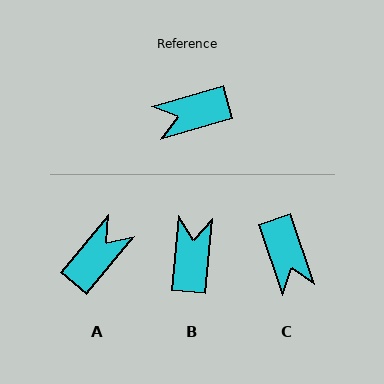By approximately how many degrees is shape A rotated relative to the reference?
Approximately 145 degrees clockwise.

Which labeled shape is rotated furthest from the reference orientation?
A, about 145 degrees away.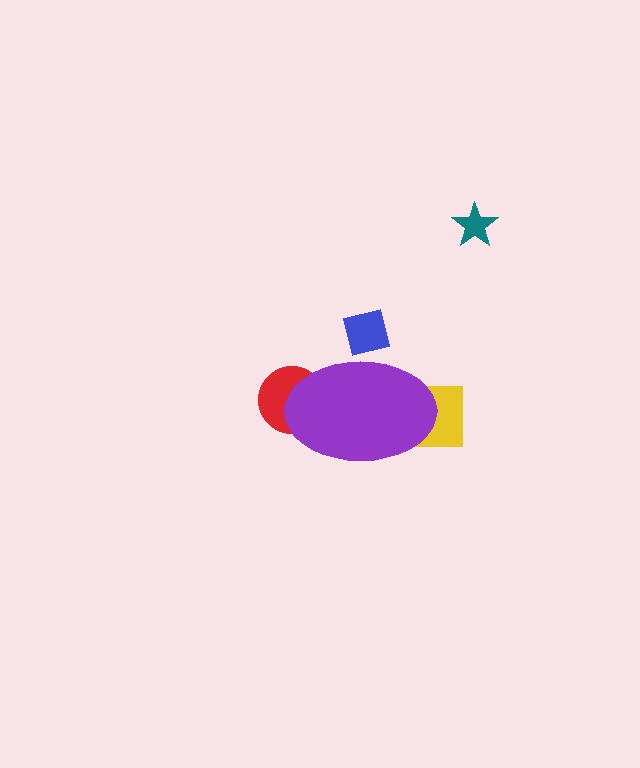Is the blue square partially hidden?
Yes, the blue square is partially hidden behind the purple ellipse.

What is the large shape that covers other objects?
A purple ellipse.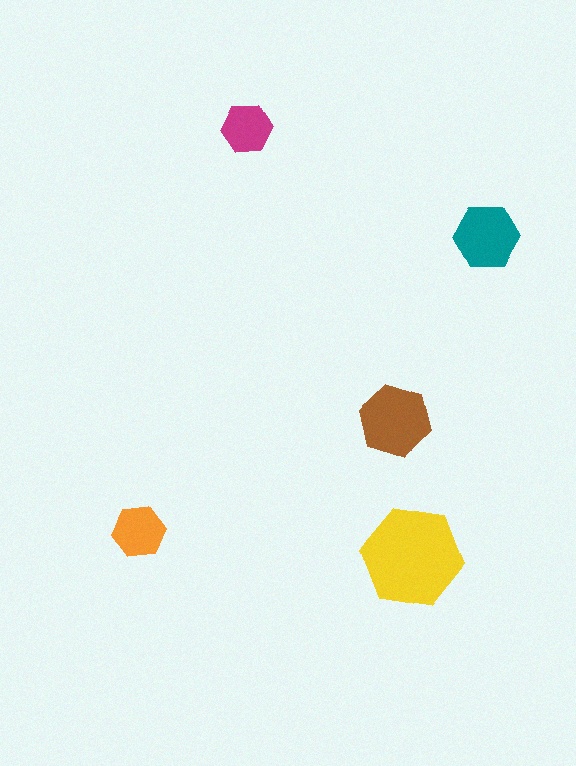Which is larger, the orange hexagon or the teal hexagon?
The teal one.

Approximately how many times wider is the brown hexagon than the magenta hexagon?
About 1.5 times wider.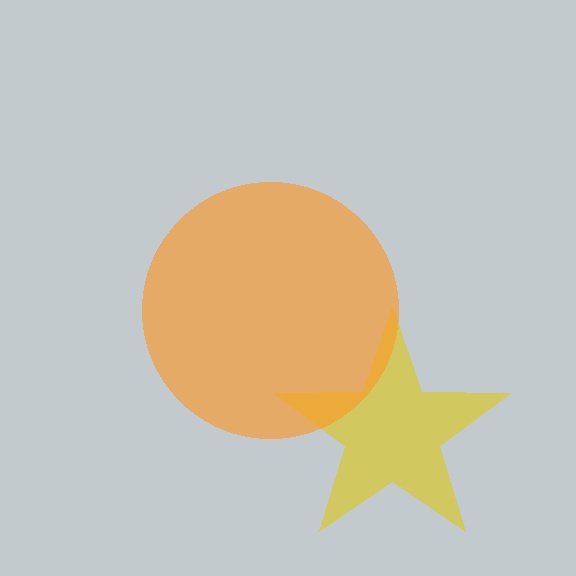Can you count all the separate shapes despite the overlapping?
Yes, there are 2 separate shapes.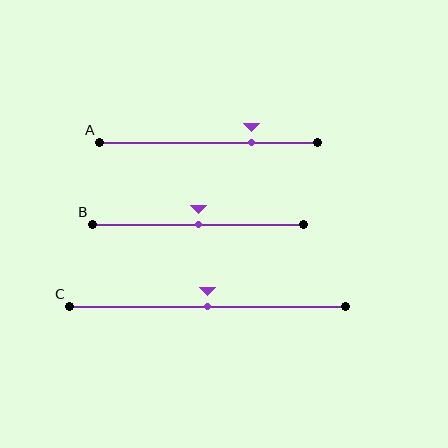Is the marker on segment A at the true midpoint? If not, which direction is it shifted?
No, the marker on segment A is shifted to the right by about 20% of the segment length.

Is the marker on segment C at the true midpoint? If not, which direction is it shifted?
Yes, the marker on segment C is at the true midpoint.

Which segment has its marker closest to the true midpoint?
Segment B has its marker closest to the true midpoint.